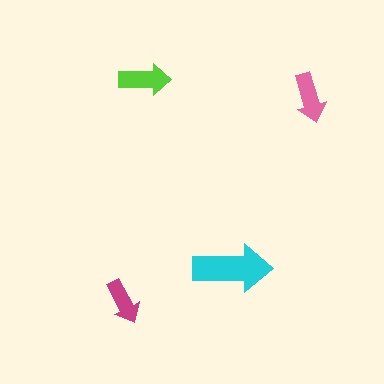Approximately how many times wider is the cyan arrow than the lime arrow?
About 1.5 times wider.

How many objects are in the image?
There are 4 objects in the image.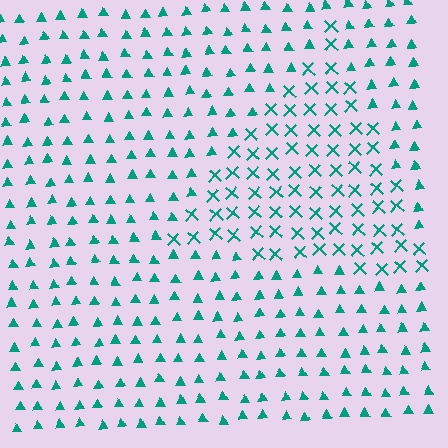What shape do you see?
I see a triangle.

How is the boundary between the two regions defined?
The boundary is defined by a change in element shape: X marks inside vs. triangles outside. All elements share the same color and spacing.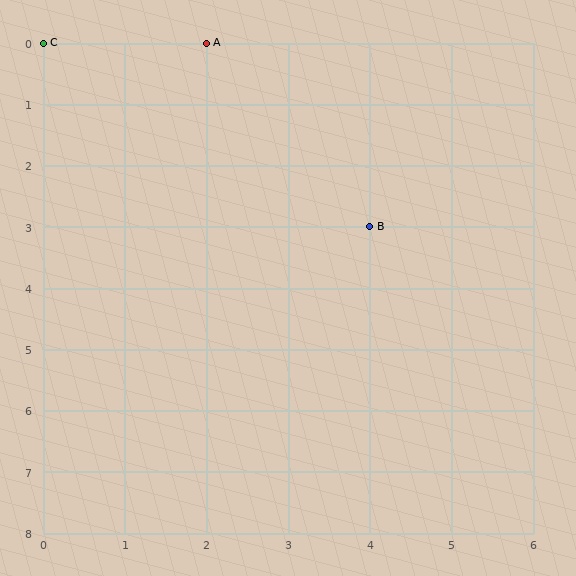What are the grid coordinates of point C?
Point C is at grid coordinates (0, 0).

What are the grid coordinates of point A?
Point A is at grid coordinates (2, 0).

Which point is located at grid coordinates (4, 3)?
Point B is at (4, 3).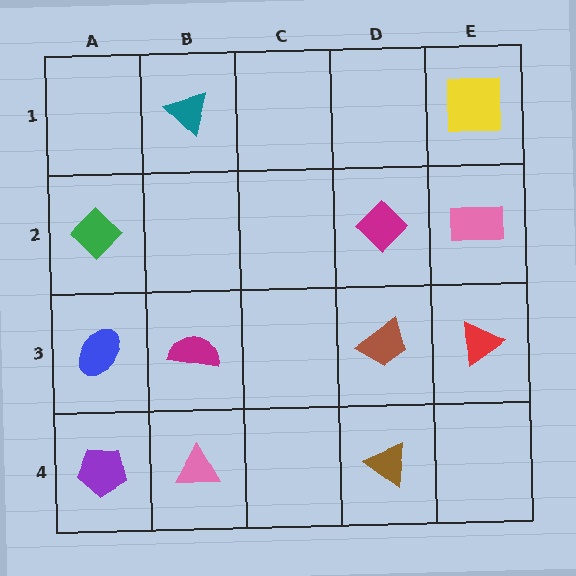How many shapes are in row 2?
3 shapes.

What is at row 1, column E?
A yellow square.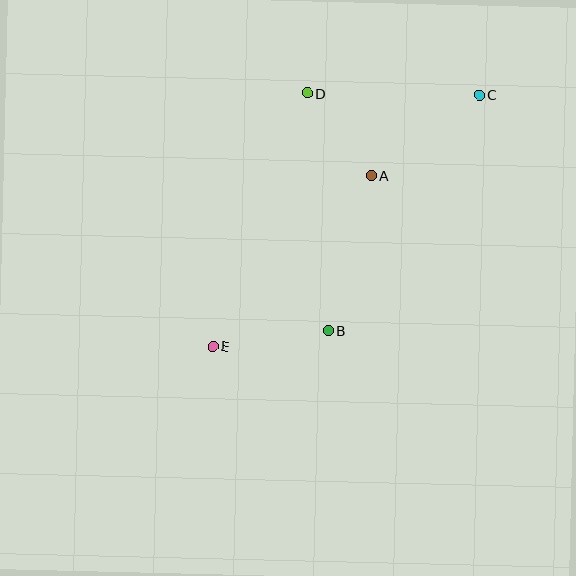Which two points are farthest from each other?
Points C and E are farthest from each other.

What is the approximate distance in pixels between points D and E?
The distance between D and E is approximately 270 pixels.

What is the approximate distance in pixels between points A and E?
The distance between A and E is approximately 233 pixels.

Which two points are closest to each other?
Points A and D are closest to each other.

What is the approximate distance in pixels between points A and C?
The distance between A and C is approximately 135 pixels.